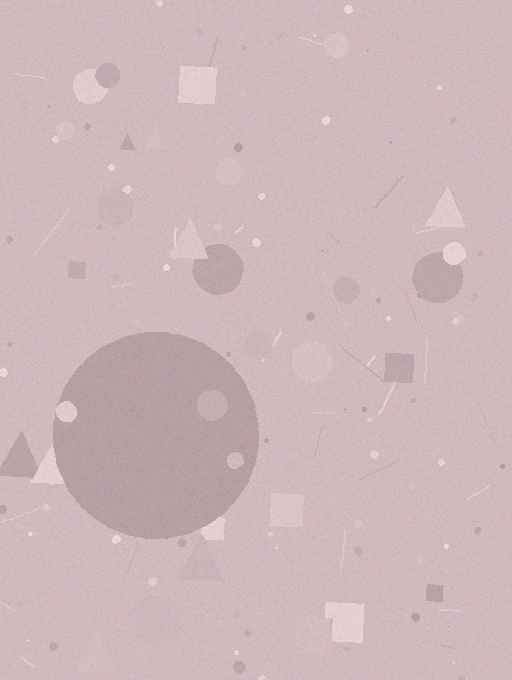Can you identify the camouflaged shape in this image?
The camouflaged shape is a circle.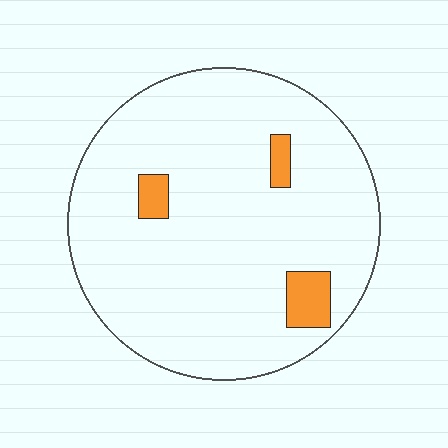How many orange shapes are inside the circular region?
3.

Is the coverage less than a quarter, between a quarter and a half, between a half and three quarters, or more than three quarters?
Less than a quarter.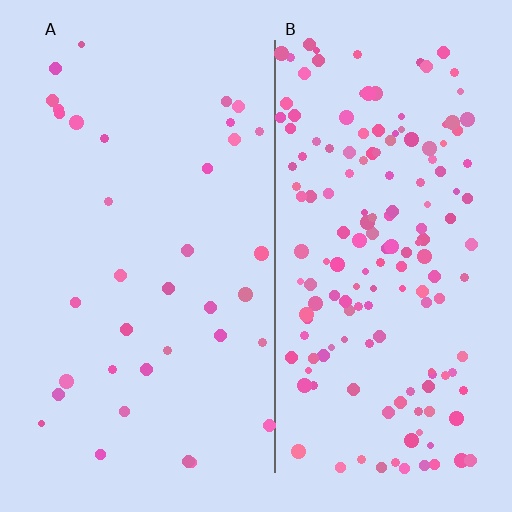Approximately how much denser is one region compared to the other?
Approximately 4.5× — region B over region A.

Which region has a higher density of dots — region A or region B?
B (the right).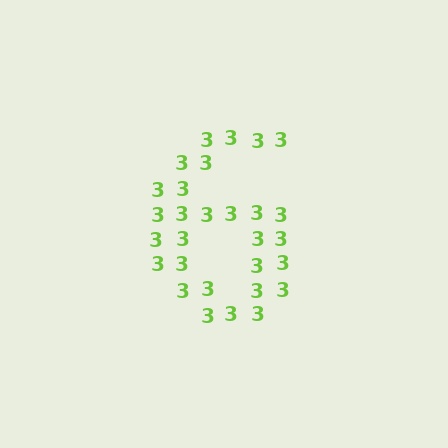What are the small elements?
The small elements are digit 3's.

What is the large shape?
The large shape is the digit 6.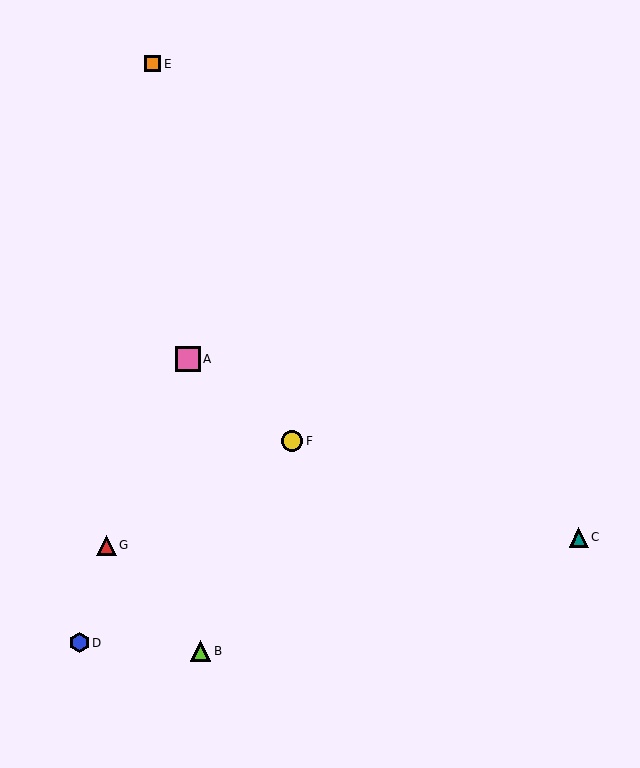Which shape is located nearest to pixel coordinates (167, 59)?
The orange square (labeled E) at (152, 64) is nearest to that location.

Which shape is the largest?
The pink square (labeled A) is the largest.